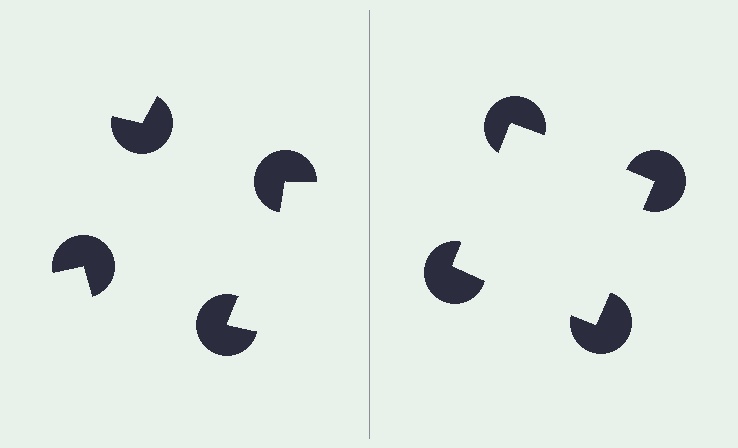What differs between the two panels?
The pac-man discs are positioned identically on both sides; only the wedge orientations differ. On the right they align to a square; on the left they are misaligned.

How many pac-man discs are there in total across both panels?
8 — 4 on each side.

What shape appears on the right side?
An illusory square.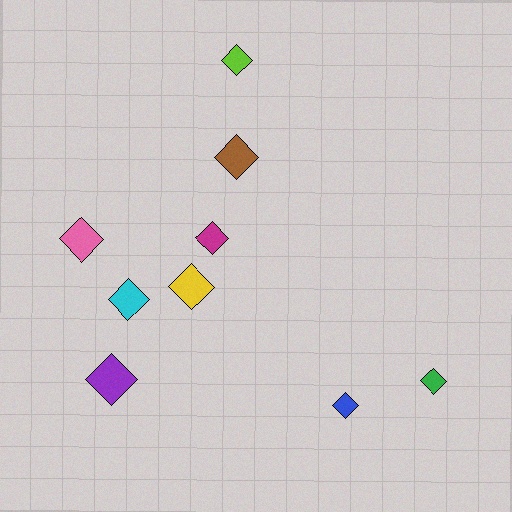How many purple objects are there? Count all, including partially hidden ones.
There is 1 purple object.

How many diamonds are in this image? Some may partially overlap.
There are 9 diamonds.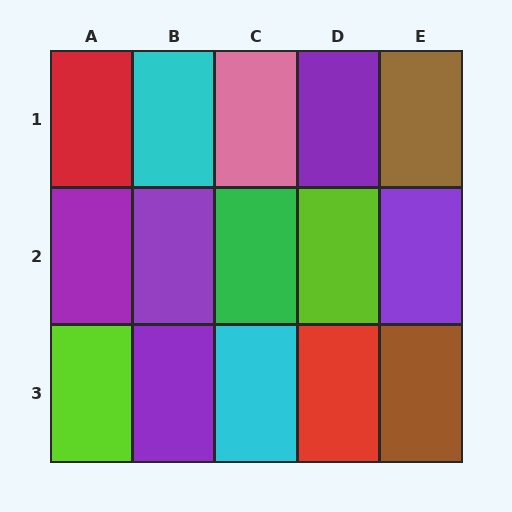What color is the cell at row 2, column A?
Purple.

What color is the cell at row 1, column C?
Pink.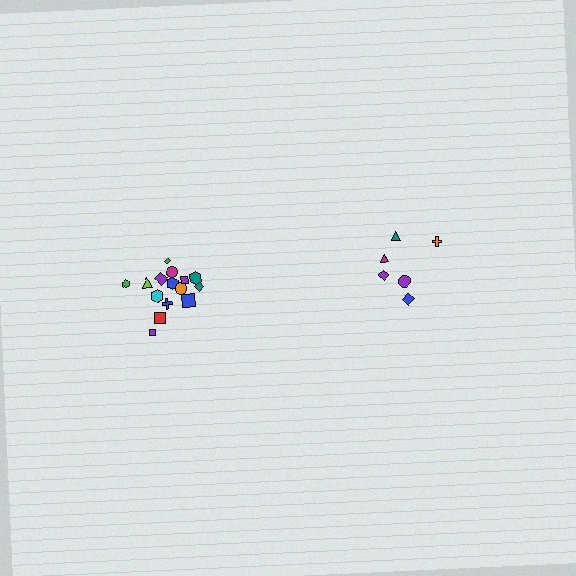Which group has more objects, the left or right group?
The left group.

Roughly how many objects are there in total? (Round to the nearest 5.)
Roughly 20 objects in total.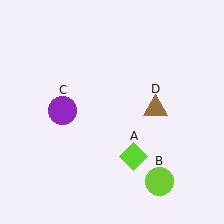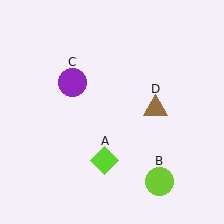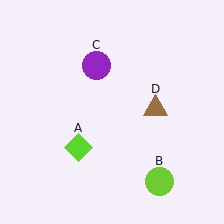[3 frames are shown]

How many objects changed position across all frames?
2 objects changed position: lime diamond (object A), purple circle (object C).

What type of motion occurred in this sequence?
The lime diamond (object A), purple circle (object C) rotated clockwise around the center of the scene.